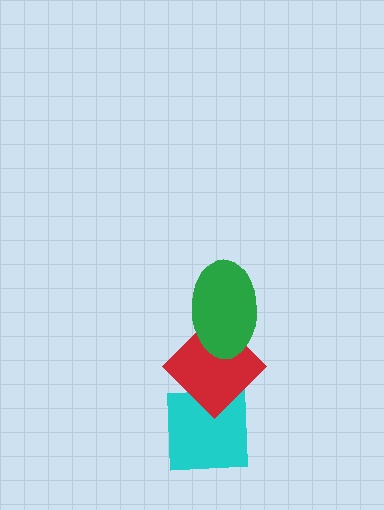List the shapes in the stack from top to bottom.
From top to bottom: the green ellipse, the red diamond, the cyan square.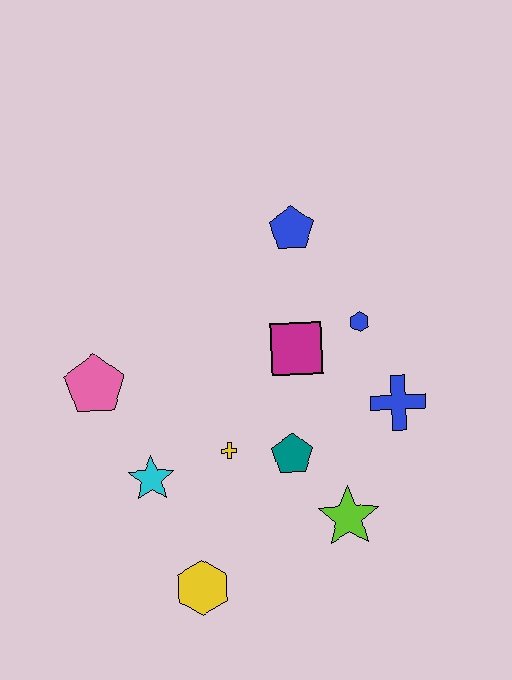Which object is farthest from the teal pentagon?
The blue pentagon is farthest from the teal pentagon.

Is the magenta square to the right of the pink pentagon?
Yes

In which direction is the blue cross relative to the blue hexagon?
The blue cross is below the blue hexagon.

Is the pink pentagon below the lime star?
No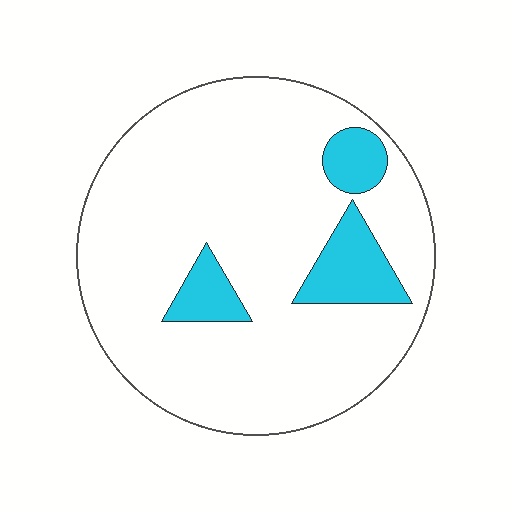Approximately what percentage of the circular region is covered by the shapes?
Approximately 15%.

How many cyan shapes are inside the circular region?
3.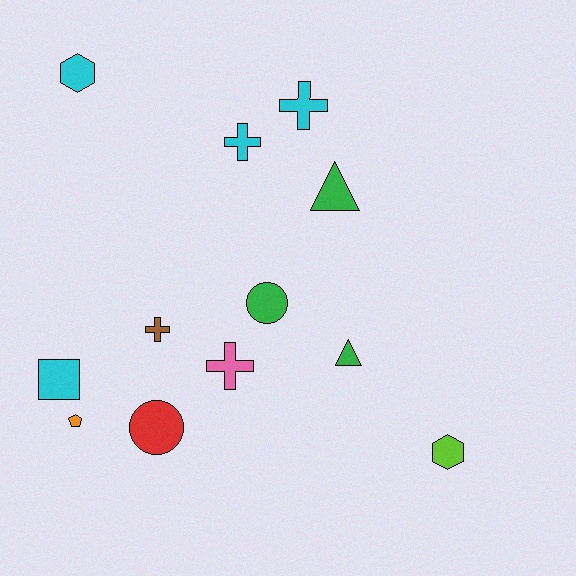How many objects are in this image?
There are 12 objects.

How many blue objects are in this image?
There are no blue objects.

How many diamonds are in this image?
There are no diamonds.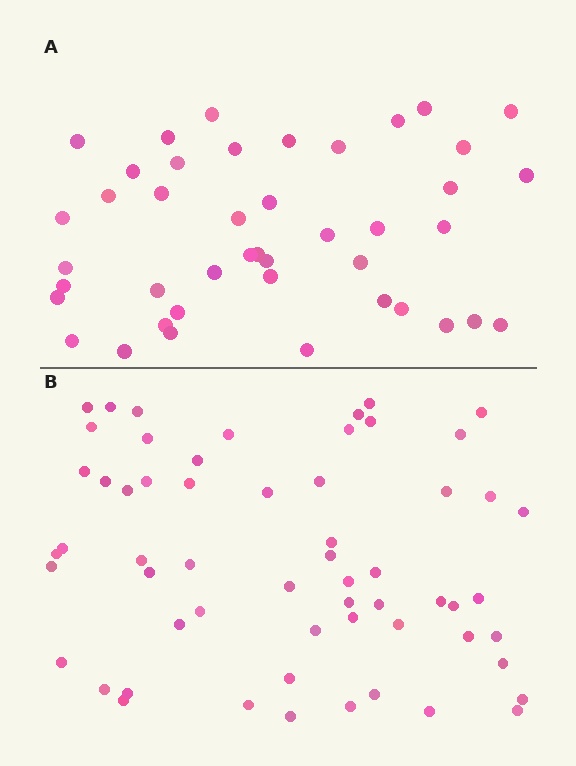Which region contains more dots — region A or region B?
Region B (the bottom region) has more dots.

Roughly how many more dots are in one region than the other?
Region B has approximately 15 more dots than region A.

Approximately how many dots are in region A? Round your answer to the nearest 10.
About 40 dots. (The exact count is 43, which rounds to 40.)